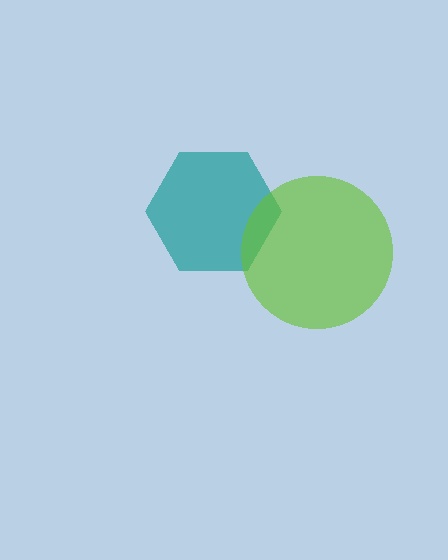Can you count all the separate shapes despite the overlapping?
Yes, there are 2 separate shapes.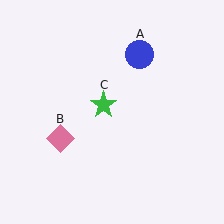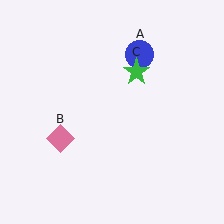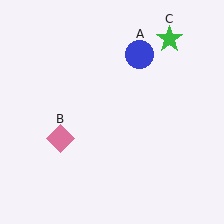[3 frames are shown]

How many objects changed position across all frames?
1 object changed position: green star (object C).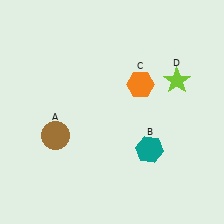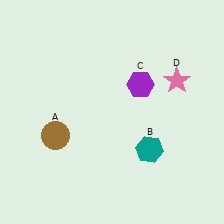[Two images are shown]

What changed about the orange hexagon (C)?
In Image 1, C is orange. In Image 2, it changed to purple.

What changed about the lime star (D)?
In Image 1, D is lime. In Image 2, it changed to pink.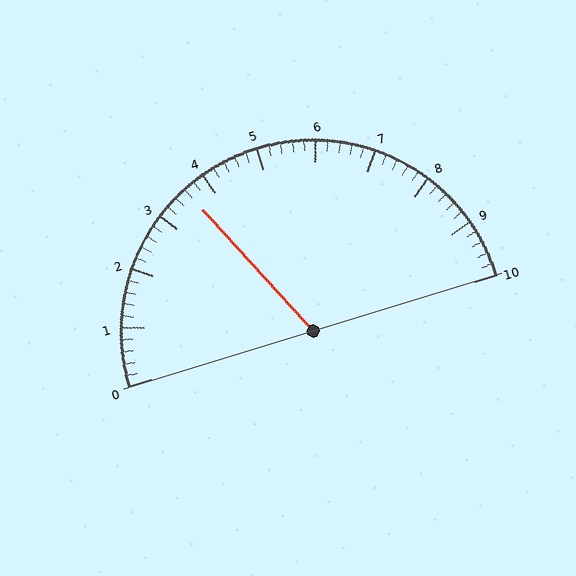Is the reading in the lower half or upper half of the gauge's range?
The reading is in the lower half of the range (0 to 10).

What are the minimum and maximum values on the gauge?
The gauge ranges from 0 to 10.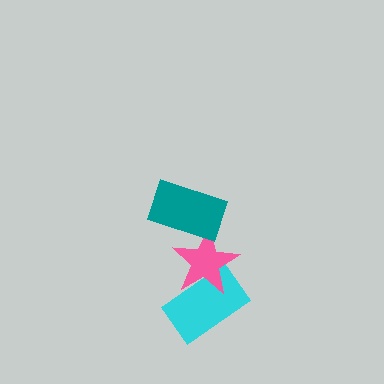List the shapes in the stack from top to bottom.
From top to bottom: the teal rectangle, the pink star, the cyan rectangle.